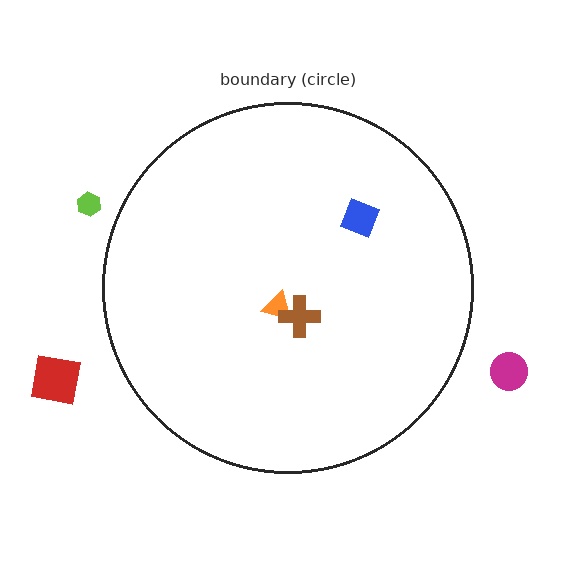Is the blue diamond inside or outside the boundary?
Inside.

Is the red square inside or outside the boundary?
Outside.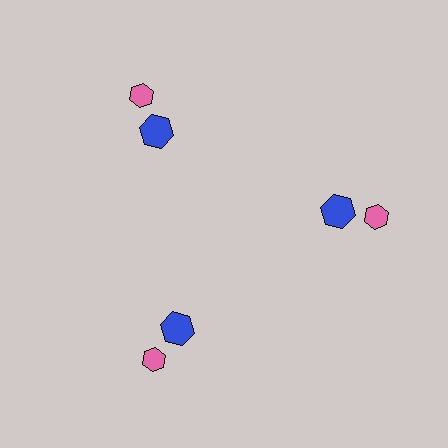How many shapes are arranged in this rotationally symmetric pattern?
There are 6 shapes, arranged in 3 groups of 2.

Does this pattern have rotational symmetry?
Yes, this pattern has 3-fold rotational symmetry. It looks the same after rotating 120 degrees around the center.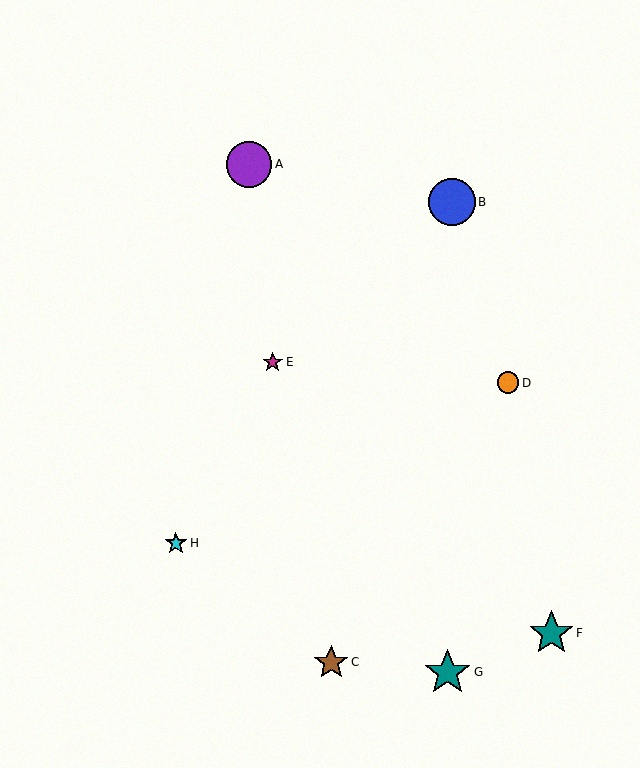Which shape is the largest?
The blue circle (labeled B) is the largest.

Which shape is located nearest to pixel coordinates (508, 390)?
The orange circle (labeled D) at (508, 383) is nearest to that location.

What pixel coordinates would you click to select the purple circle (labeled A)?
Click at (249, 164) to select the purple circle A.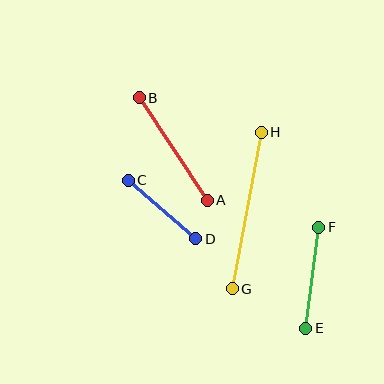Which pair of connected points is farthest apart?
Points G and H are farthest apart.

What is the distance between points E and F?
The distance is approximately 102 pixels.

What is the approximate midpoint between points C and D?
The midpoint is at approximately (162, 209) pixels.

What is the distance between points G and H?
The distance is approximately 159 pixels.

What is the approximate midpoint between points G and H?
The midpoint is at approximately (247, 211) pixels.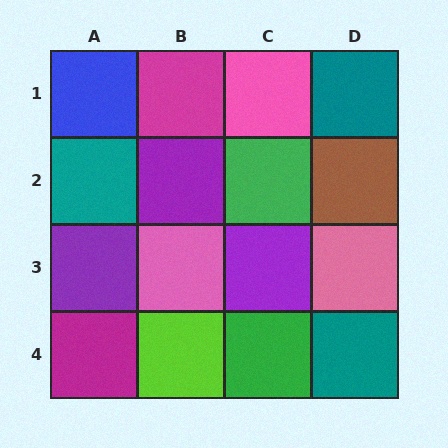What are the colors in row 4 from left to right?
Magenta, lime, green, teal.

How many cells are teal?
3 cells are teal.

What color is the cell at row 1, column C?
Pink.